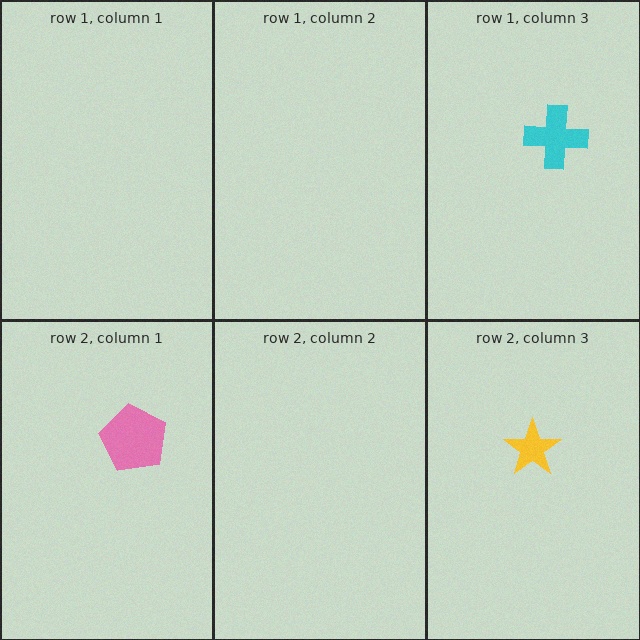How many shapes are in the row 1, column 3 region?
1.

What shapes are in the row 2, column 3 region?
The yellow star.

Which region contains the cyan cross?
The row 1, column 3 region.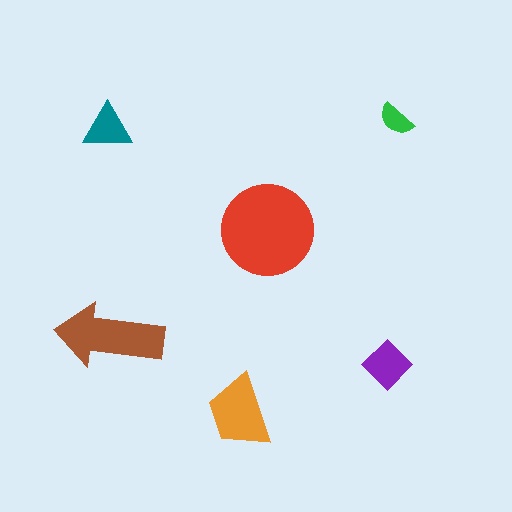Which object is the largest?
The red circle.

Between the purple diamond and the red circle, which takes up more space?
The red circle.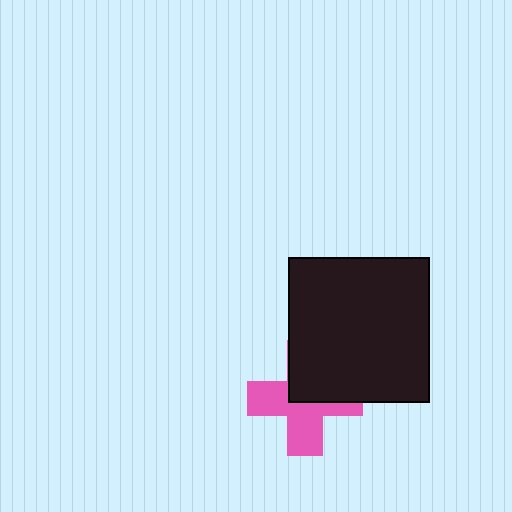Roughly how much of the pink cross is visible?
About half of it is visible (roughly 54%).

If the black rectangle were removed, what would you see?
You would see the complete pink cross.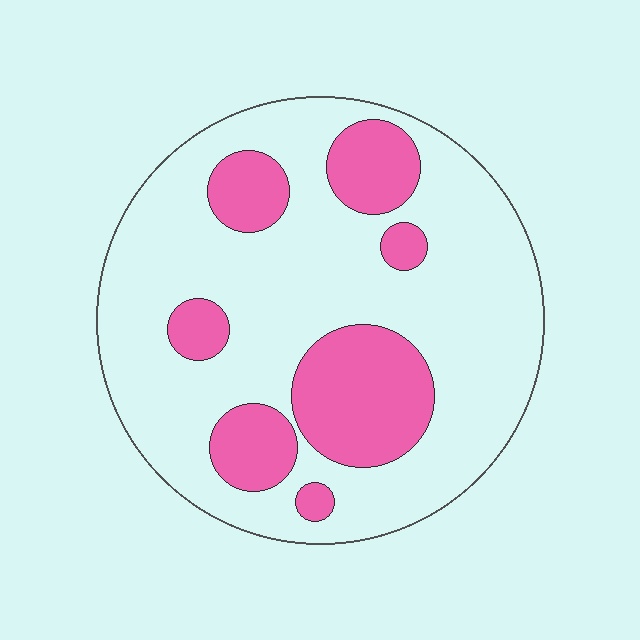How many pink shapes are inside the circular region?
7.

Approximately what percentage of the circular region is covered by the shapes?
Approximately 25%.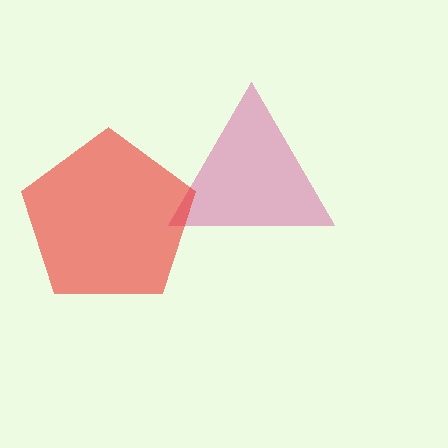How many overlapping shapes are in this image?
There are 2 overlapping shapes in the image.